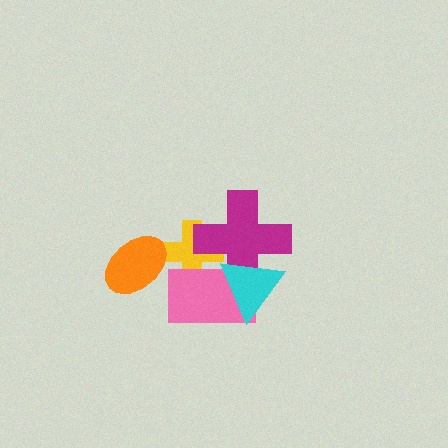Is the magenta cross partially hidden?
Yes, it is partially covered by another shape.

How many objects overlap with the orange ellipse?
1 object overlaps with the orange ellipse.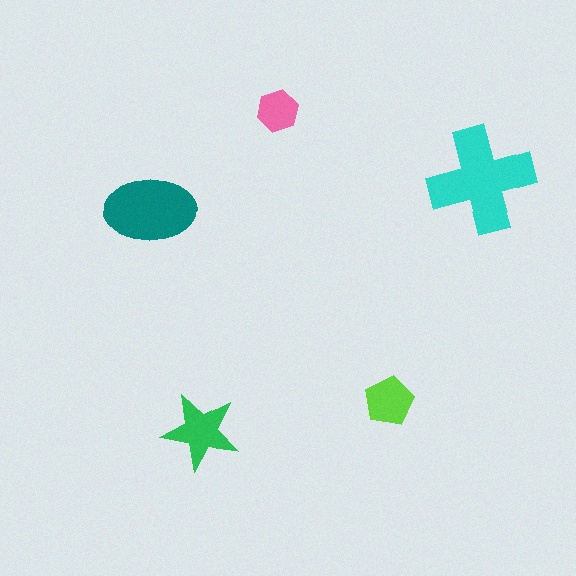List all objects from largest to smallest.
The cyan cross, the teal ellipse, the green star, the lime pentagon, the pink hexagon.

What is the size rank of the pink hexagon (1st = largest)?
5th.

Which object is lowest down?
The green star is bottommost.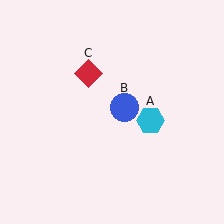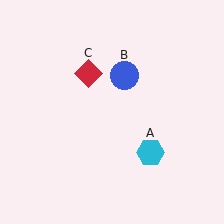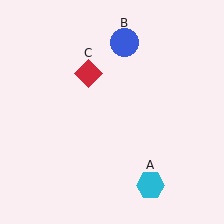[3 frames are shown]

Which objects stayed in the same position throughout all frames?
Red diamond (object C) remained stationary.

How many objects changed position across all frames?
2 objects changed position: cyan hexagon (object A), blue circle (object B).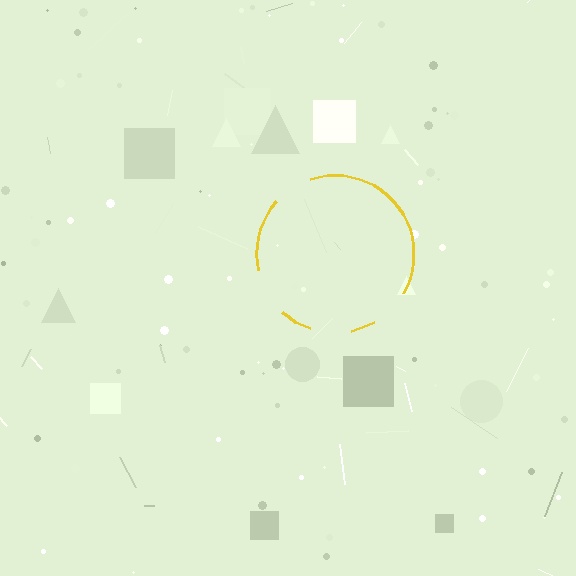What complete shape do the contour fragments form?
The contour fragments form a circle.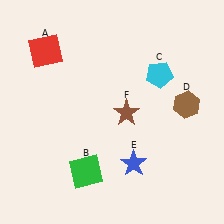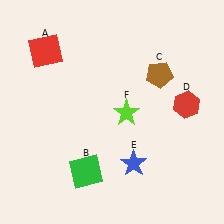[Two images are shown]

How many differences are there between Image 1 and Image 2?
There are 3 differences between the two images.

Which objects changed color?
C changed from cyan to brown. D changed from brown to red. F changed from brown to lime.